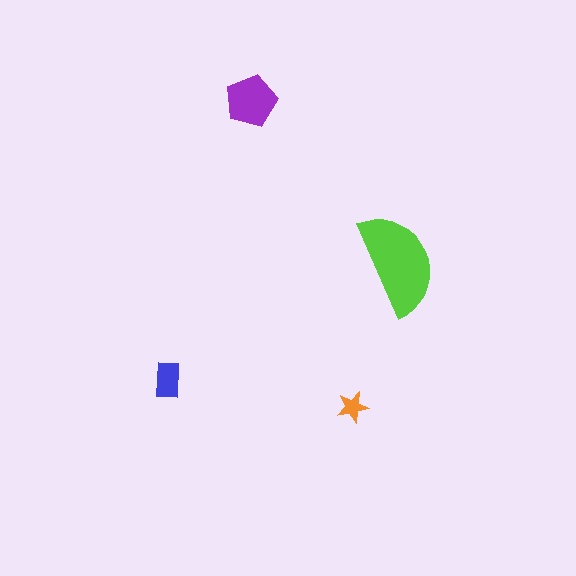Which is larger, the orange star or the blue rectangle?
The blue rectangle.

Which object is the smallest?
The orange star.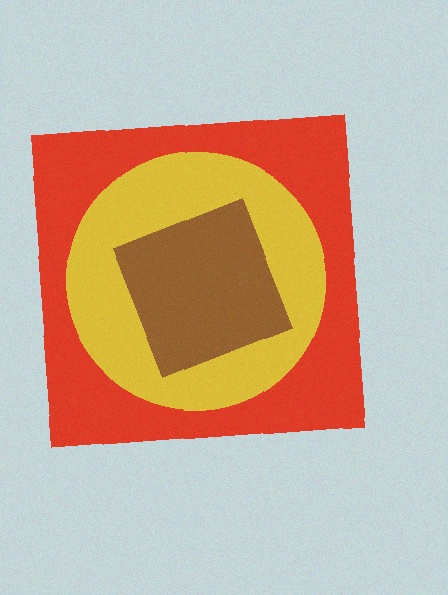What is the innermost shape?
The brown diamond.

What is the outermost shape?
The red square.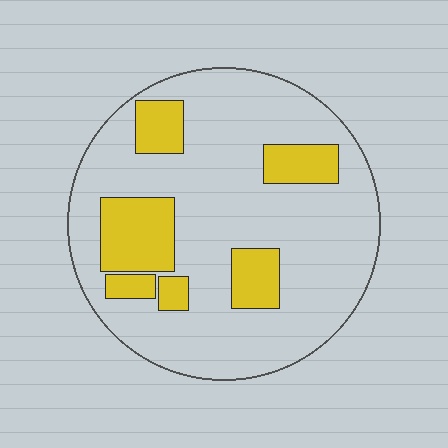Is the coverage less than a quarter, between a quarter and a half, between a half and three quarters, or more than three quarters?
Less than a quarter.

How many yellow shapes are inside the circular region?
6.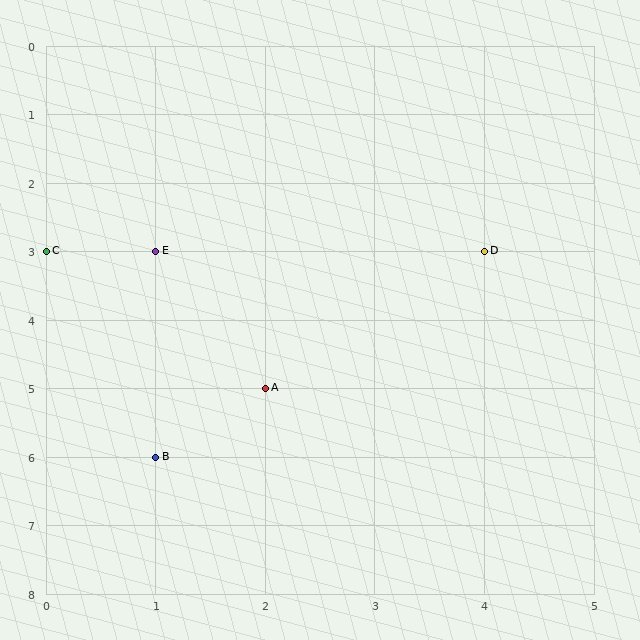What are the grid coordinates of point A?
Point A is at grid coordinates (2, 5).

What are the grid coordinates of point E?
Point E is at grid coordinates (1, 3).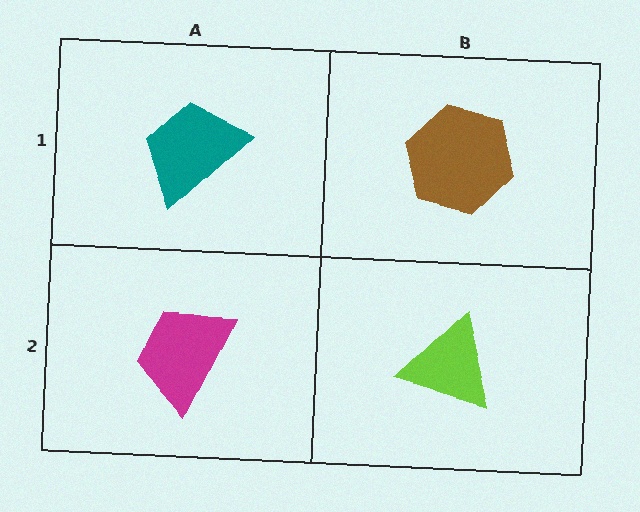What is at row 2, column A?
A magenta trapezoid.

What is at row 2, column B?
A lime triangle.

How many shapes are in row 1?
2 shapes.